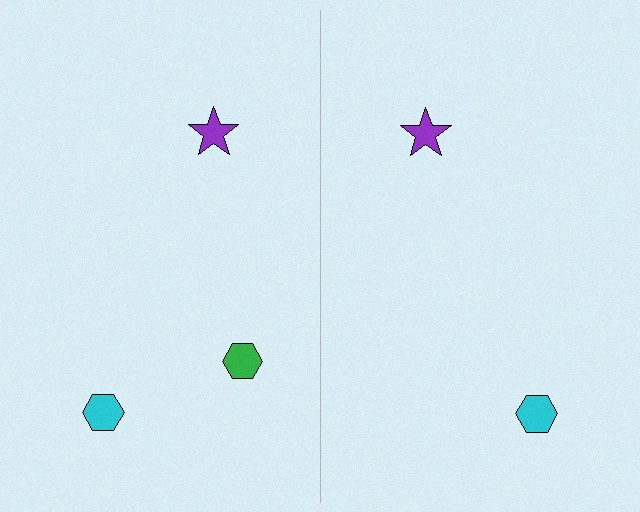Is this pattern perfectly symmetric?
No, the pattern is not perfectly symmetric. A green hexagon is missing from the right side.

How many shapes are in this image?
There are 5 shapes in this image.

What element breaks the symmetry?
A green hexagon is missing from the right side.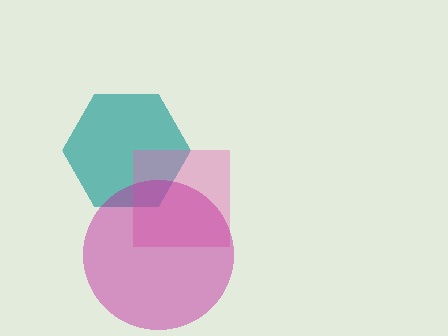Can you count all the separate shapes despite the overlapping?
Yes, there are 3 separate shapes.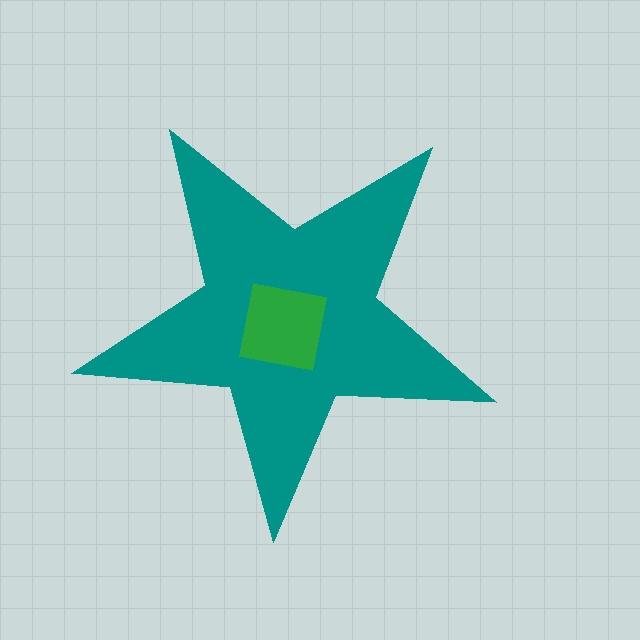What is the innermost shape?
The green square.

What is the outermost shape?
The teal star.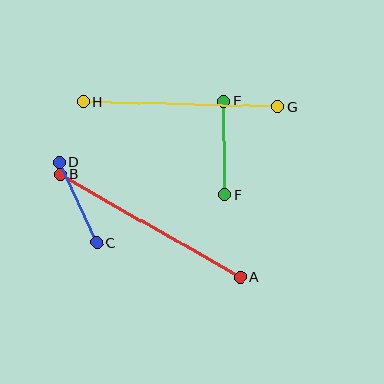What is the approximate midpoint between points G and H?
The midpoint is at approximately (181, 104) pixels.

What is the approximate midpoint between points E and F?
The midpoint is at approximately (224, 148) pixels.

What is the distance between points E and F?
The distance is approximately 94 pixels.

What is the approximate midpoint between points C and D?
The midpoint is at approximately (78, 203) pixels.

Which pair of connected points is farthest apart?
Points A and B are farthest apart.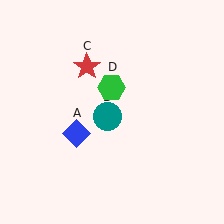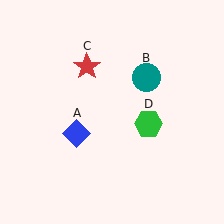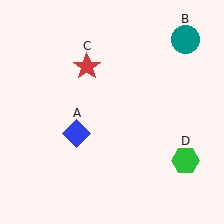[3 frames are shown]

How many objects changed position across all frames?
2 objects changed position: teal circle (object B), green hexagon (object D).